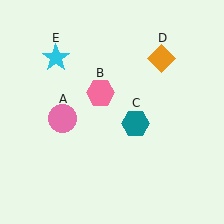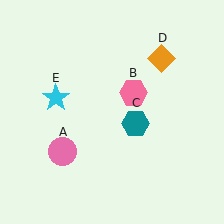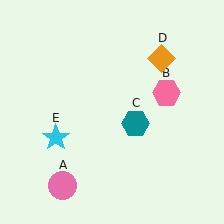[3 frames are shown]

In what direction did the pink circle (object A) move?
The pink circle (object A) moved down.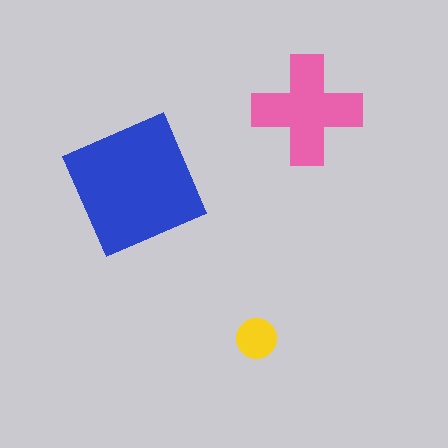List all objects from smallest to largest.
The yellow circle, the pink cross, the blue square.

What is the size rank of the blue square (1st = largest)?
1st.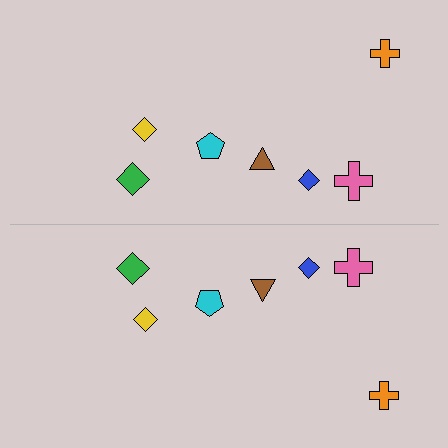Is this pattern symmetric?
Yes, this pattern has bilateral (reflection) symmetry.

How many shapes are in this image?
There are 14 shapes in this image.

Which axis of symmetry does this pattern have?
The pattern has a horizontal axis of symmetry running through the center of the image.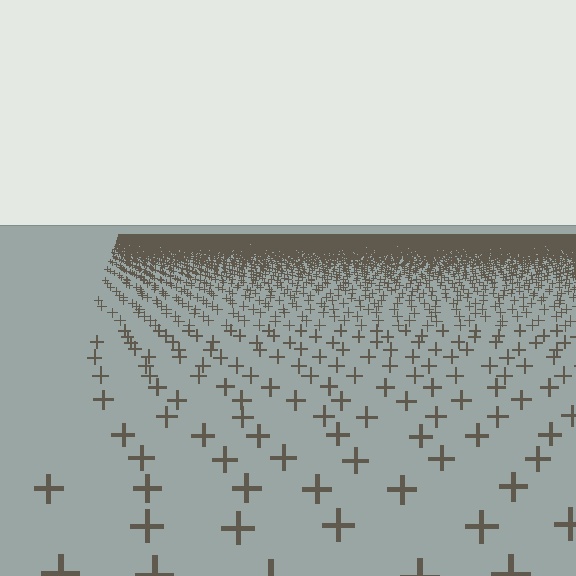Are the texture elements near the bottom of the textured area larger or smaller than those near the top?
Larger. Near the bottom, elements are closer to the viewer and appear at a bigger on-screen size.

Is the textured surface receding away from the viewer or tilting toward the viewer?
The surface is receding away from the viewer. Texture elements get smaller and denser toward the top.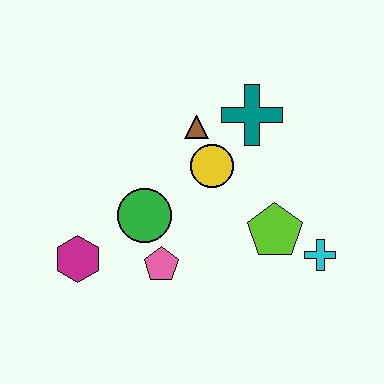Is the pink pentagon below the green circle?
Yes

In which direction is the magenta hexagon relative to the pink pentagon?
The magenta hexagon is to the left of the pink pentagon.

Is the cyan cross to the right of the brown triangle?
Yes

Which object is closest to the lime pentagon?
The cyan cross is closest to the lime pentagon.